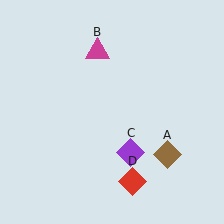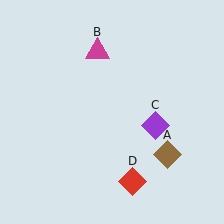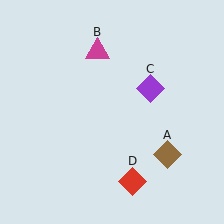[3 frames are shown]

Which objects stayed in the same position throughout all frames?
Brown diamond (object A) and magenta triangle (object B) and red diamond (object D) remained stationary.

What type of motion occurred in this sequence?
The purple diamond (object C) rotated counterclockwise around the center of the scene.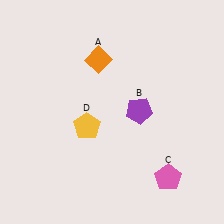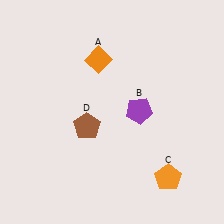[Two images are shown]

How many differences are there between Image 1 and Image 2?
There are 2 differences between the two images.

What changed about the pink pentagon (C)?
In Image 1, C is pink. In Image 2, it changed to orange.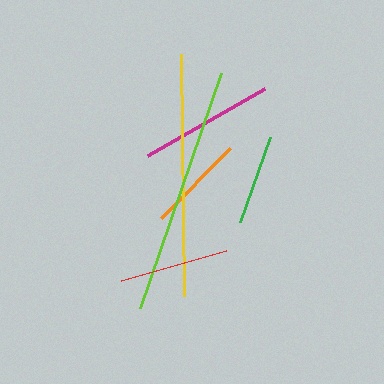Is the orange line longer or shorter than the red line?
The red line is longer than the orange line.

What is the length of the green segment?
The green segment is approximately 90 pixels long.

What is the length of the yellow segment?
The yellow segment is approximately 242 pixels long.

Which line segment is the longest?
The lime line is the longest at approximately 249 pixels.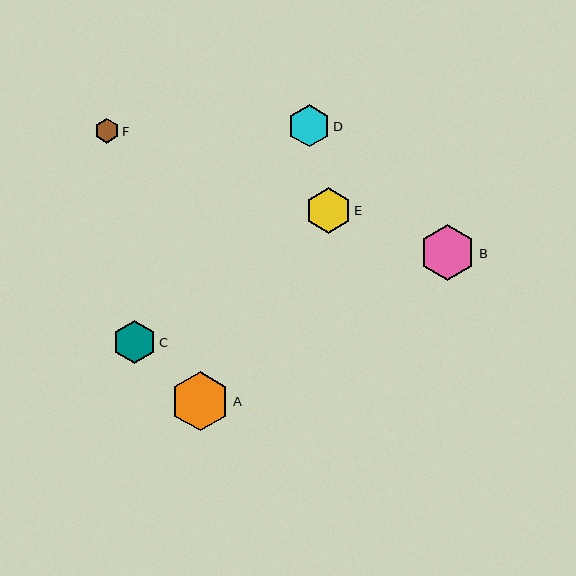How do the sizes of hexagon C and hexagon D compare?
Hexagon C and hexagon D are approximately the same size.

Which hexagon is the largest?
Hexagon A is the largest with a size of approximately 59 pixels.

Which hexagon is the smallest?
Hexagon F is the smallest with a size of approximately 25 pixels.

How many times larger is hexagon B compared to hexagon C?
Hexagon B is approximately 1.3 times the size of hexagon C.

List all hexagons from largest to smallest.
From largest to smallest: A, B, E, C, D, F.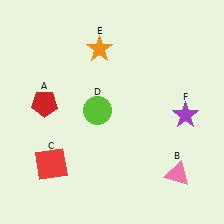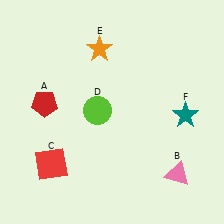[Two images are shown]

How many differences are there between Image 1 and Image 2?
There is 1 difference between the two images.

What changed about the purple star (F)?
In Image 1, F is purple. In Image 2, it changed to teal.